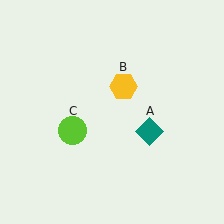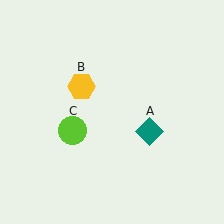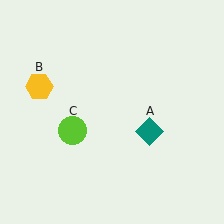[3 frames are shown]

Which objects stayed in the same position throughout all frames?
Teal diamond (object A) and lime circle (object C) remained stationary.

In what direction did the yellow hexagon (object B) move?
The yellow hexagon (object B) moved left.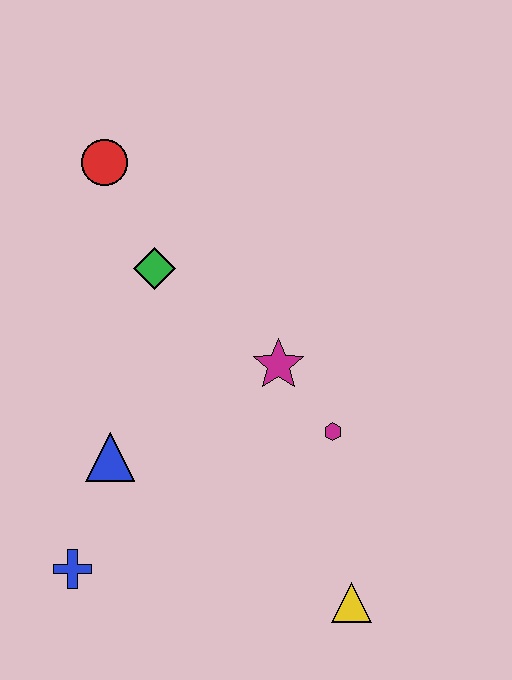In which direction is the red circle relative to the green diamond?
The red circle is above the green diamond.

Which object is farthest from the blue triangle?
The red circle is farthest from the blue triangle.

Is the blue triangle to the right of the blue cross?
Yes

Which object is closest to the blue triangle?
The blue cross is closest to the blue triangle.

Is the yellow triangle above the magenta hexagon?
No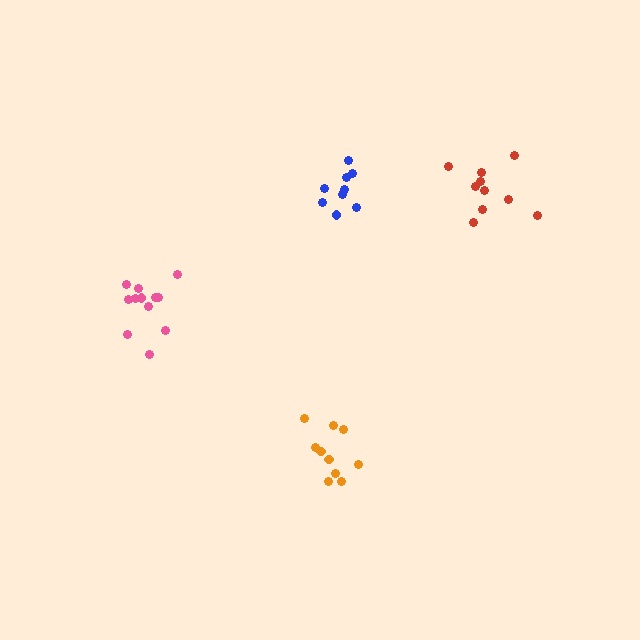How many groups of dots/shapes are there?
There are 4 groups.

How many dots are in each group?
Group 1: 9 dots, Group 2: 10 dots, Group 3: 10 dots, Group 4: 12 dots (41 total).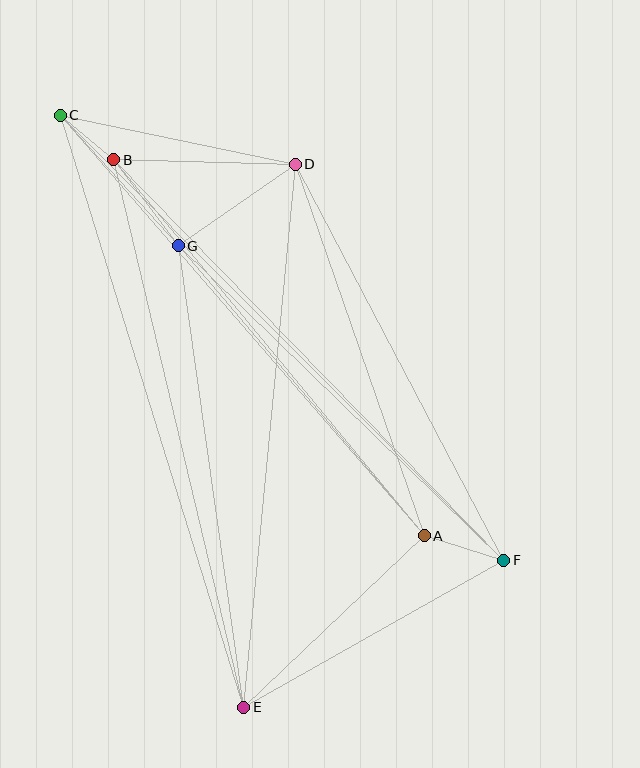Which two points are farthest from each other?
Points C and F are farthest from each other.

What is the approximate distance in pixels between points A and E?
The distance between A and E is approximately 249 pixels.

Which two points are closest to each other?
Points B and C are closest to each other.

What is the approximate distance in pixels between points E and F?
The distance between E and F is approximately 299 pixels.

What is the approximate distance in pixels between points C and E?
The distance between C and E is approximately 620 pixels.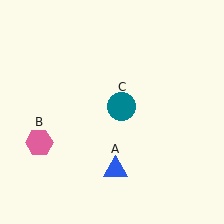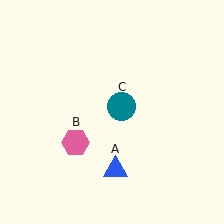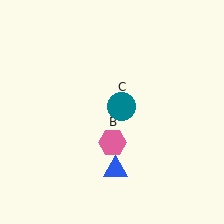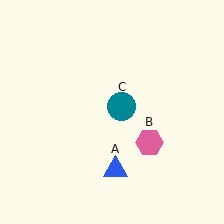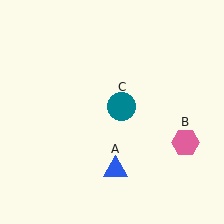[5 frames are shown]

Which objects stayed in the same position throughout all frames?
Blue triangle (object A) and teal circle (object C) remained stationary.